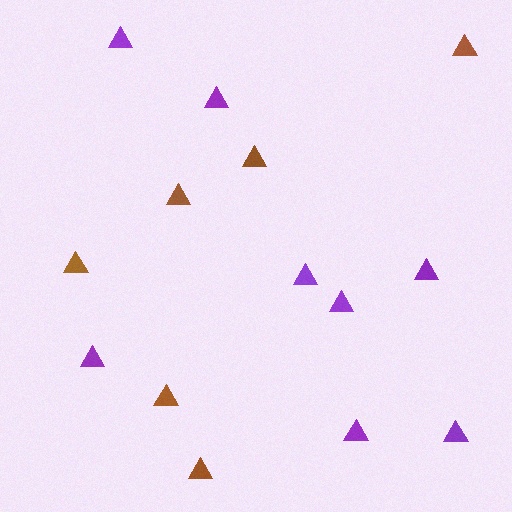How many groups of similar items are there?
There are 2 groups: one group of purple triangles (8) and one group of brown triangles (6).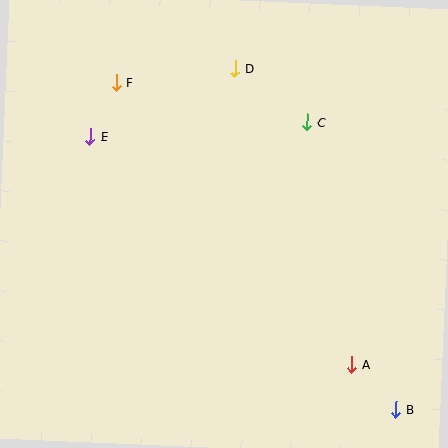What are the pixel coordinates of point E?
Point E is at (91, 136).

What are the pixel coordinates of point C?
Point C is at (307, 122).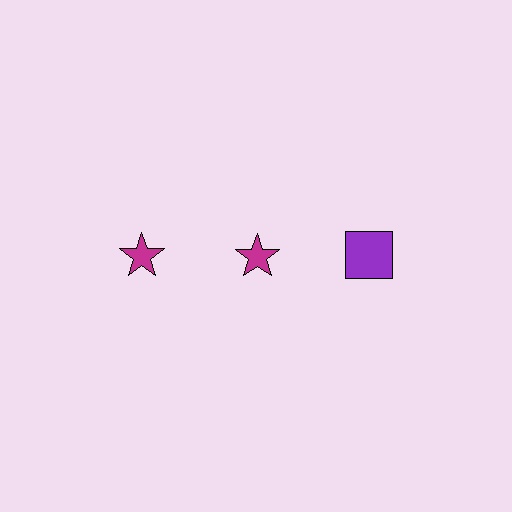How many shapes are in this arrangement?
There are 3 shapes arranged in a grid pattern.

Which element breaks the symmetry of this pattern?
The purple square in the top row, center column breaks the symmetry. All other shapes are magenta stars.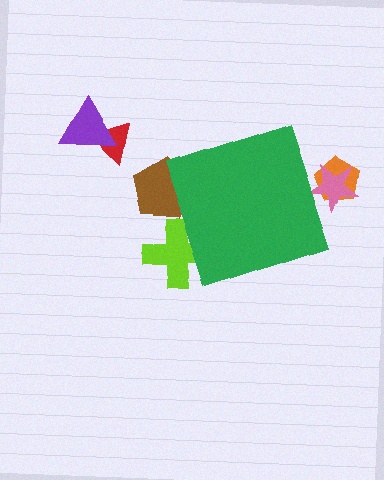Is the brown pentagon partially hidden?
Yes, the brown pentagon is partially hidden behind the green diamond.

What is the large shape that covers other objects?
A green diamond.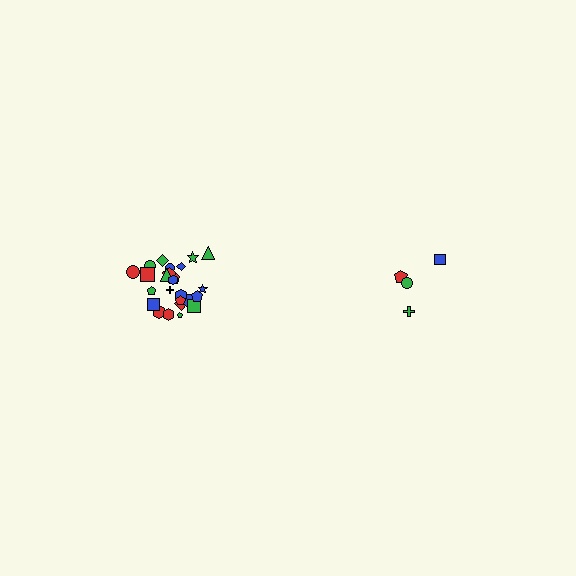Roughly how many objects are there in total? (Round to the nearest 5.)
Roughly 30 objects in total.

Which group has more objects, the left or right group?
The left group.